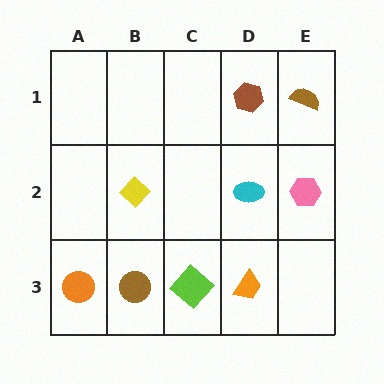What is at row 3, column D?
An orange trapezoid.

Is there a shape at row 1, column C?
No, that cell is empty.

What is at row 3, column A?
An orange circle.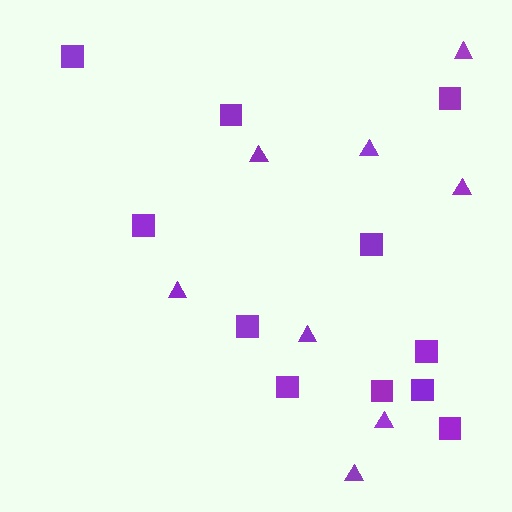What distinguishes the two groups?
There are 2 groups: one group of squares (11) and one group of triangles (8).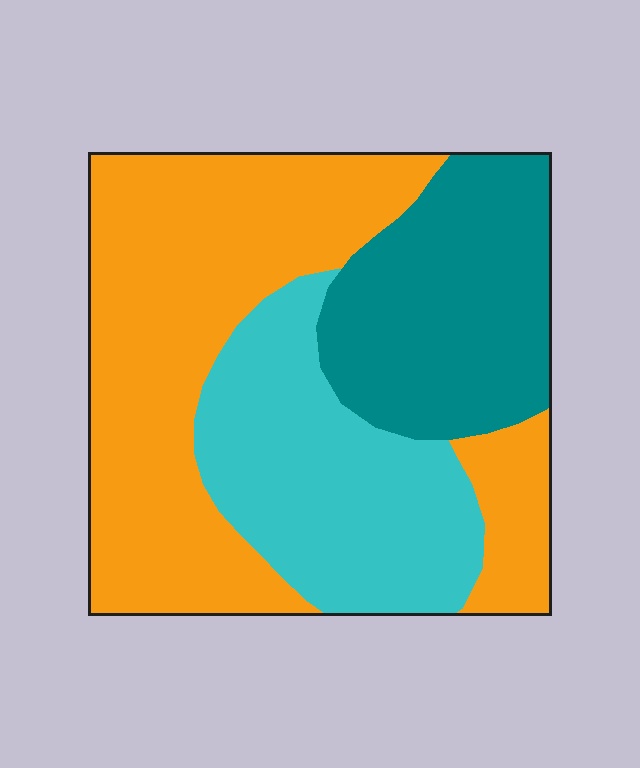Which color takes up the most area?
Orange, at roughly 50%.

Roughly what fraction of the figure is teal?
Teal covers 25% of the figure.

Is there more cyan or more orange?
Orange.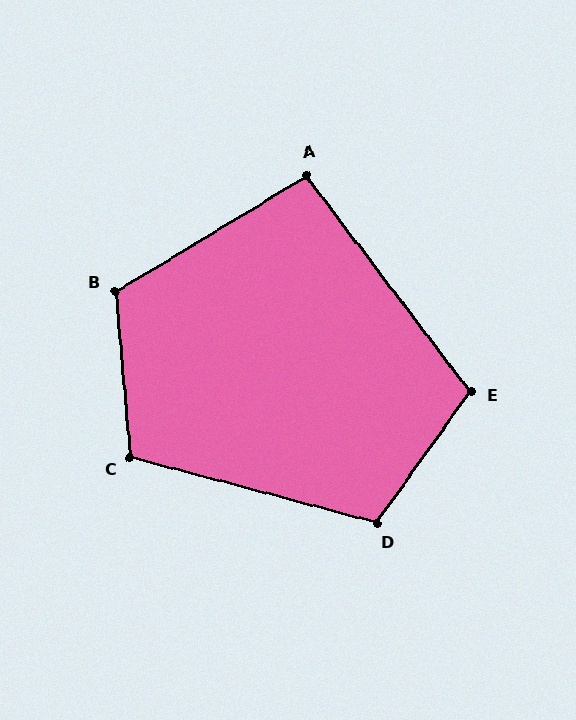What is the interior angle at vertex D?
Approximately 111 degrees (obtuse).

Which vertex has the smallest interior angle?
A, at approximately 96 degrees.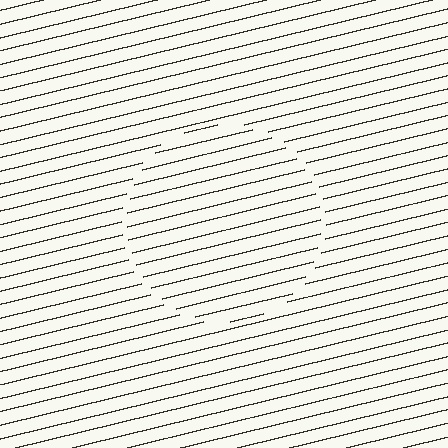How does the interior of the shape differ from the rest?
The interior of the shape contains the same grating, shifted by half a period — the contour is defined by the phase discontinuity where line-ends from the inner and outer gratings abut.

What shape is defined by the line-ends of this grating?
An illusory circle. The interior of the shape contains the same grating, shifted by half a period — the contour is defined by the phase discontinuity where line-ends from the inner and outer gratings abut.